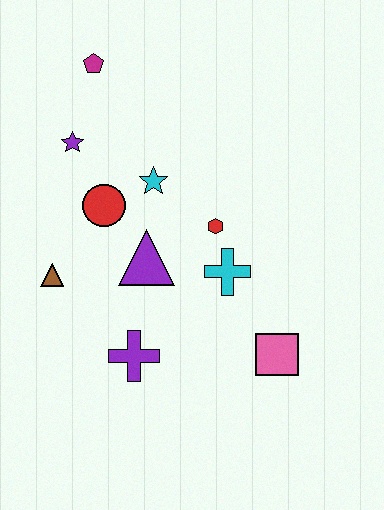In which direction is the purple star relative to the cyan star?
The purple star is to the left of the cyan star.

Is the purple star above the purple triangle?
Yes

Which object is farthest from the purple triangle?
The magenta pentagon is farthest from the purple triangle.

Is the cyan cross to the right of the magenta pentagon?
Yes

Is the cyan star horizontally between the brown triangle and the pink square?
Yes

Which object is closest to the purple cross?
The purple triangle is closest to the purple cross.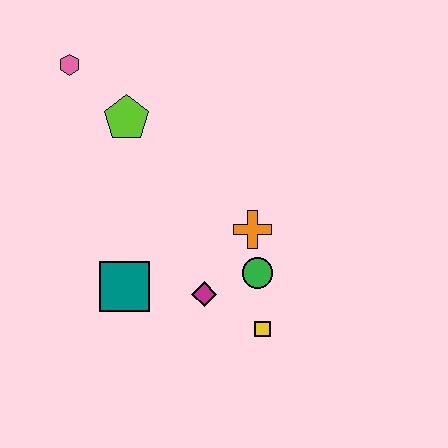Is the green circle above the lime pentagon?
No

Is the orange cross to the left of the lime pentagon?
No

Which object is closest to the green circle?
The orange cross is closest to the green circle.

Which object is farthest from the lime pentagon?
The yellow square is farthest from the lime pentagon.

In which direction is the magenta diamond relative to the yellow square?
The magenta diamond is to the left of the yellow square.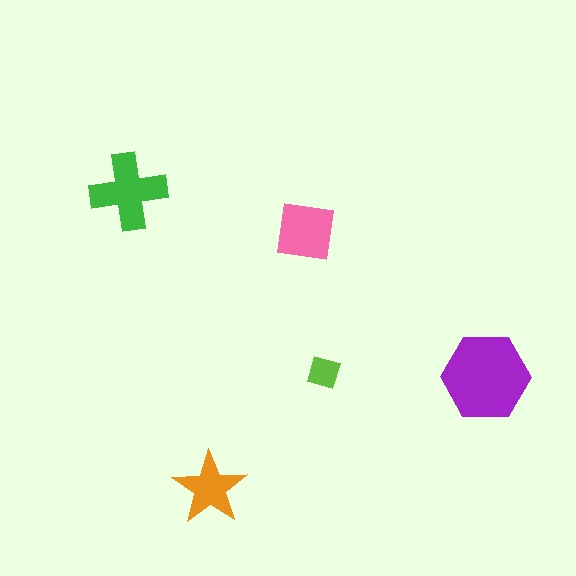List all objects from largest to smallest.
The purple hexagon, the green cross, the pink square, the orange star, the lime square.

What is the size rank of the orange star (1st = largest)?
4th.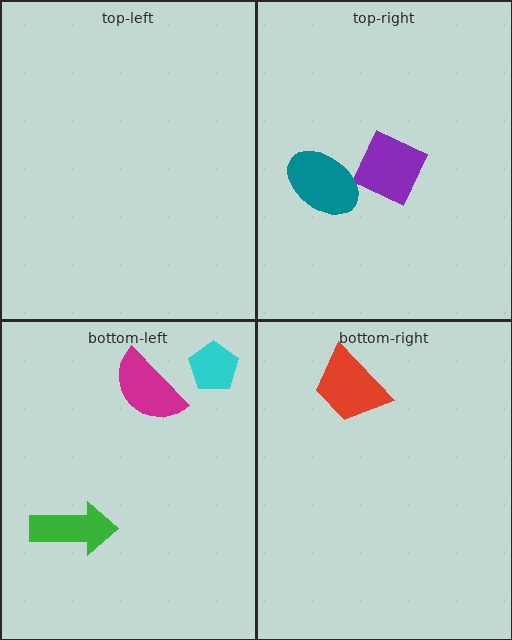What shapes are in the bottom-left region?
The magenta semicircle, the cyan pentagon, the green arrow.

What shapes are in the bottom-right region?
The red trapezoid.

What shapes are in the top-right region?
The purple diamond, the teal ellipse.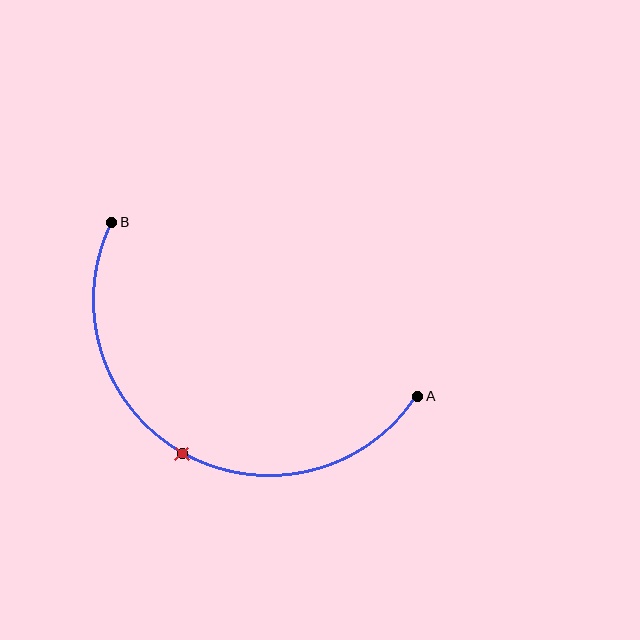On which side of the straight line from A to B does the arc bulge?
The arc bulges below the straight line connecting A and B.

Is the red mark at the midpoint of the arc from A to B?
Yes. The red mark lies on the arc at equal arc-length from both A and B — it is the arc midpoint.